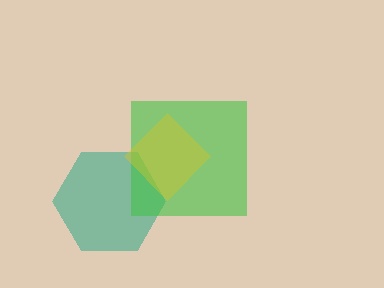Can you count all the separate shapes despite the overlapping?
Yes, there are 3 separate shapes.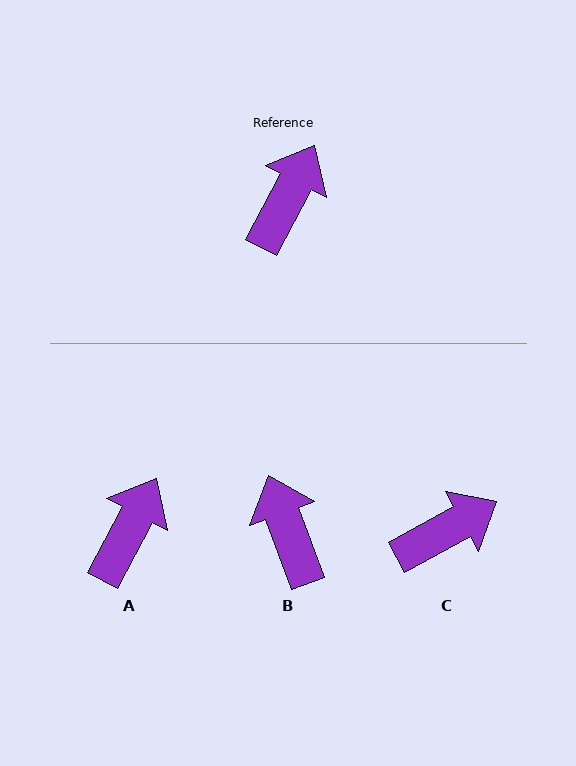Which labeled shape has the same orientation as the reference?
A.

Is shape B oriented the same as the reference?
No, it is off by about 48 degrees.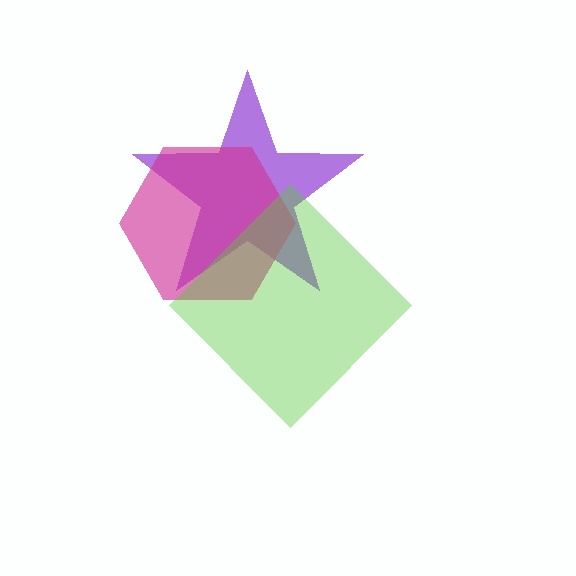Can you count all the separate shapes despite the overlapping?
Yes, there are 3 separate shapes.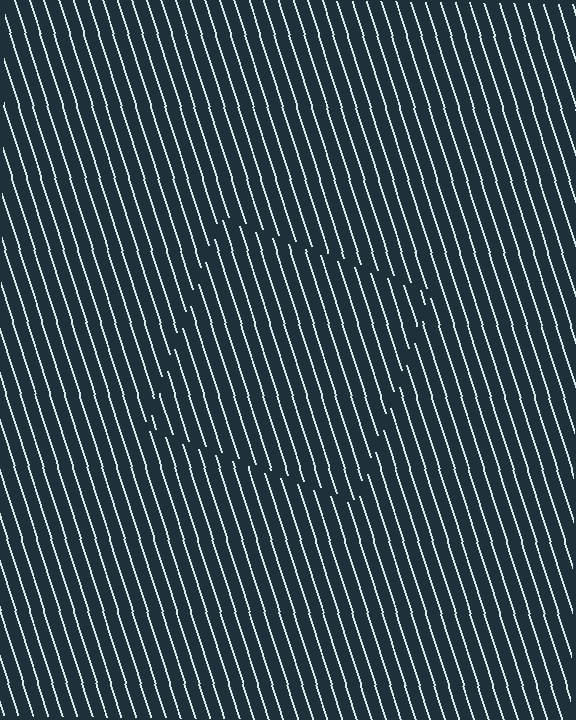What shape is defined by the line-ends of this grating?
An illusory square. The interior of the shape contains the same grating, shifted by half a period — the contour is defined by the phase discontinuity where line-ends from the inner and outer gratings abut.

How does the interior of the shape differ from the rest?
The interior of the shape contains the same grating, shifted by half a period — the contour is defined by the phase discontinuity where line-ends from the inner and outer gratings abut.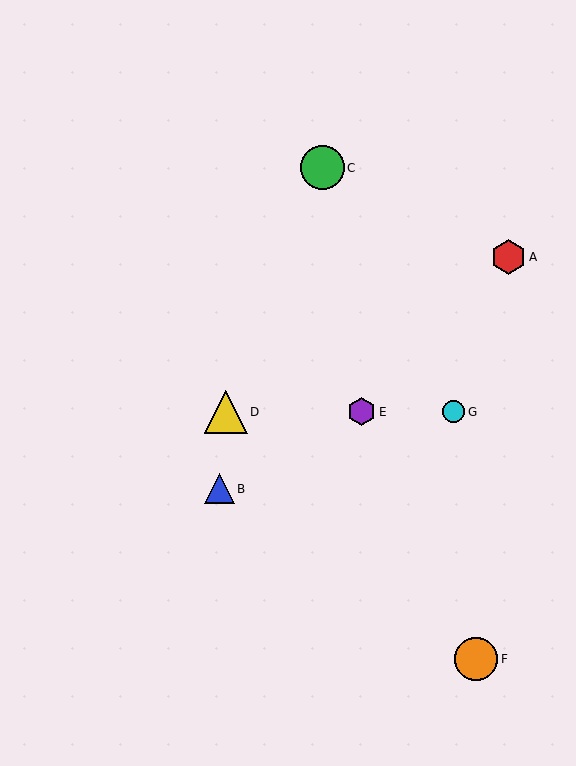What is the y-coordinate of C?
Object C is at y≈168.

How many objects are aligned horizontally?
3 objects (D, E, G) are aligned horizontally.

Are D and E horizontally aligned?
Yes, both are at y≈412.